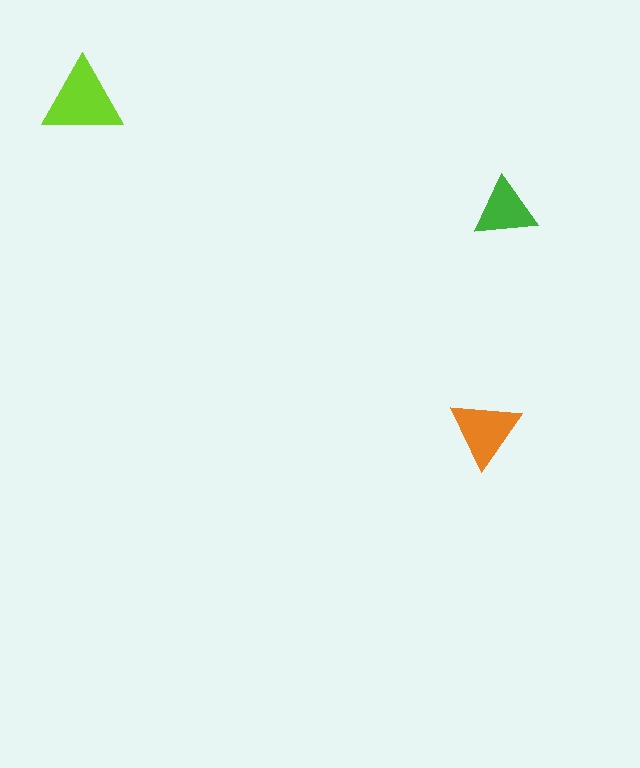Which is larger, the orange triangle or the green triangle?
The orange one.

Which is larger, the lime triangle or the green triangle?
The lime one.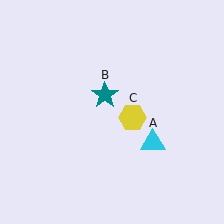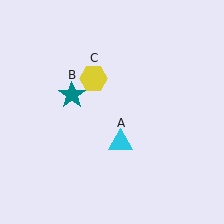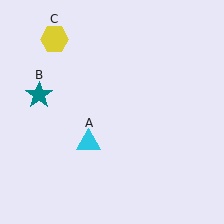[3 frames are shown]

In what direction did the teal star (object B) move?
The teal star (object B) moved left.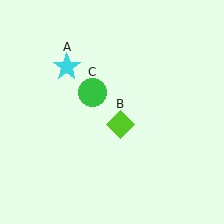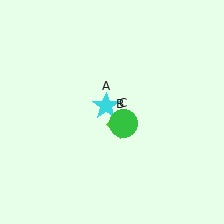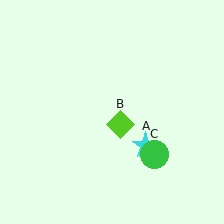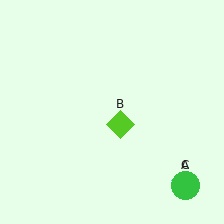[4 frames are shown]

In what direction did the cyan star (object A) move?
The cyan star (object A) moved down and to the right.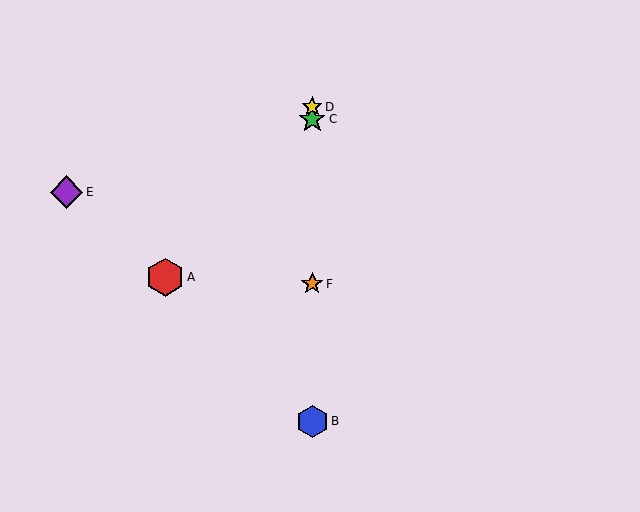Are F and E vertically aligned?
No, F is at x≈312 and E is at x≈67.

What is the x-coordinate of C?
Object C is at x≈312.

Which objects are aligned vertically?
Objects B, C, D, F are aligned vertically.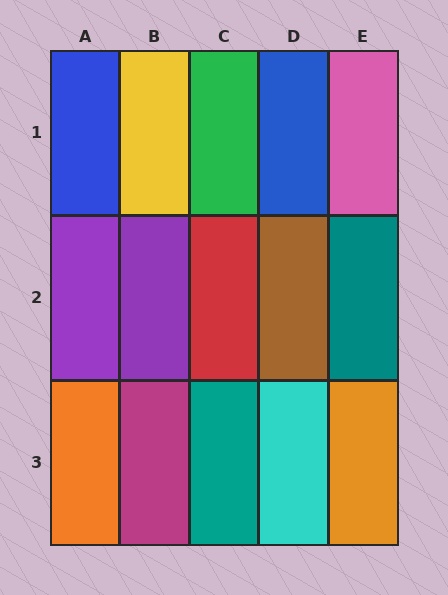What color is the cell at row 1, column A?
Blue.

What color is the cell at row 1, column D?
Blue.